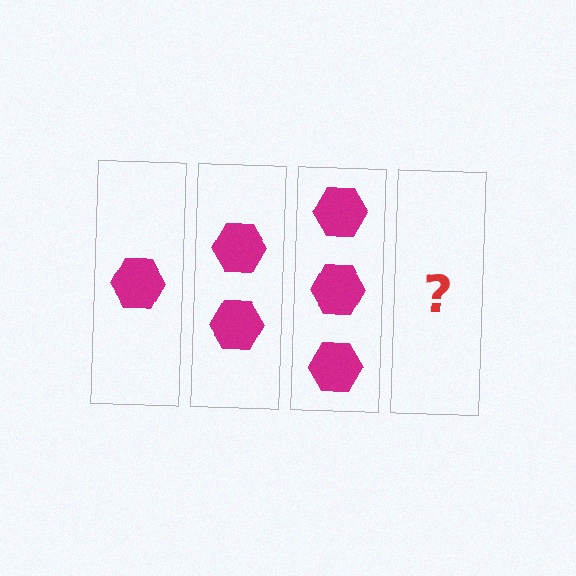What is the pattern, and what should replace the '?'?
The pattern is that each step adds one more hexagon. The '?' should be 4 hexagons.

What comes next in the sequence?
The next element should be 4 hexagons.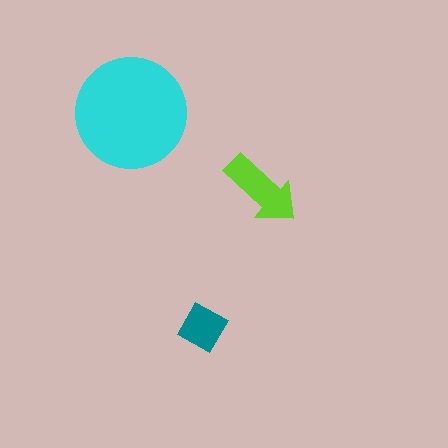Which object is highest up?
The cyan circle is topmost.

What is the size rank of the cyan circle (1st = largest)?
1st.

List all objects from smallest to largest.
The teal diamond, the lime arrow, the cyan circle.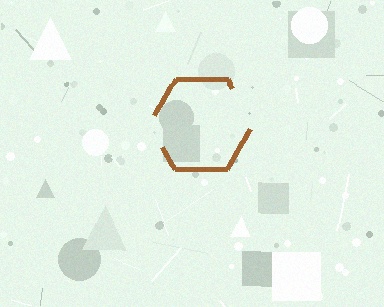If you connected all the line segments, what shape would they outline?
They would outline a hexagon.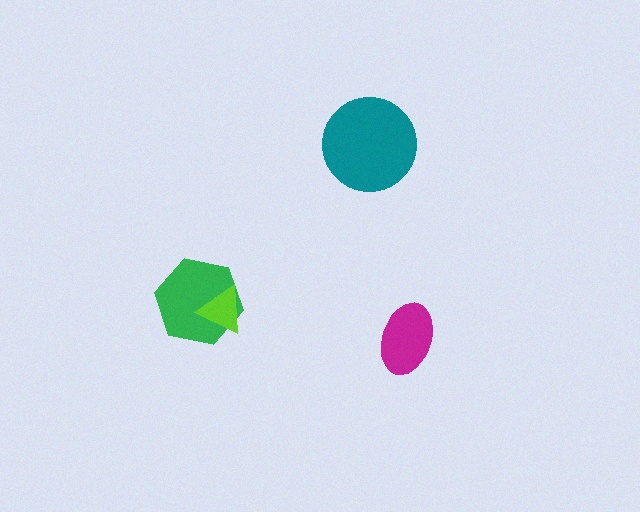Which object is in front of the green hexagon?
The lime triangle is in front of the green hexagon.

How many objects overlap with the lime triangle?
1 object overlaps with the lime triangle.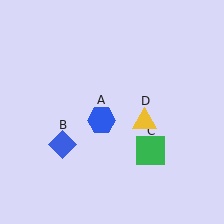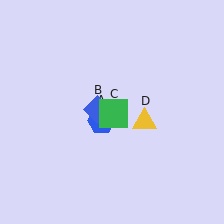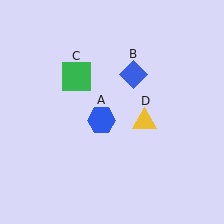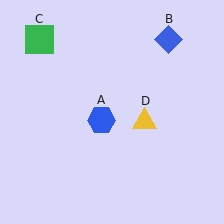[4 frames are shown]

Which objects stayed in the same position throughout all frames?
Blue hexagon (object A) and yellow triangle (object D) remained stationary.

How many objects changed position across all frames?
2 objects changed position: blue diamond (object B), green square (object C).